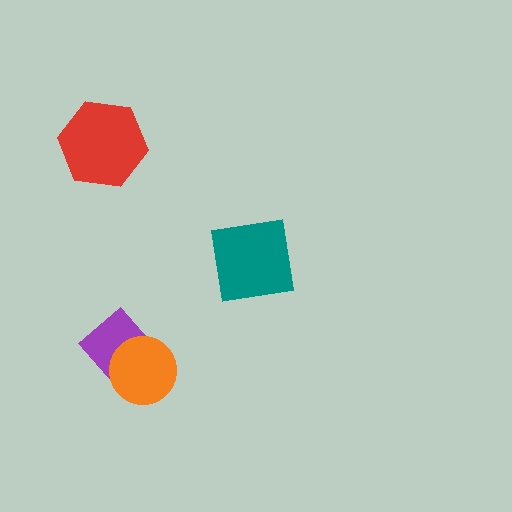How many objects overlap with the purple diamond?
1 object overlaps with the purple diamond.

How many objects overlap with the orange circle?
1 object overlaps with the orange circle.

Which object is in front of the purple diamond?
The orange circle is in front of the purple diamond.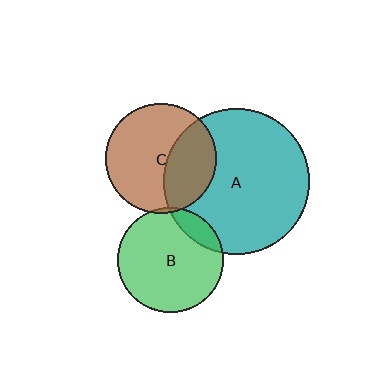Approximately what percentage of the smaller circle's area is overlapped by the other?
Approximately 15%.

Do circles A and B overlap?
Yes.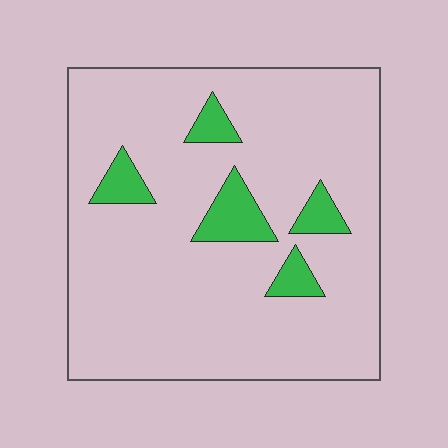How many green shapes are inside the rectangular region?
5.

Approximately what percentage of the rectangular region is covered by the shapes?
Approximately 10%.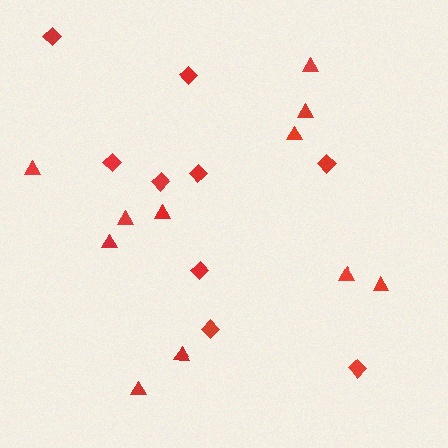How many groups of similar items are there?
There are 2 groups: one group of diamonds (9) and one group of triangles (11).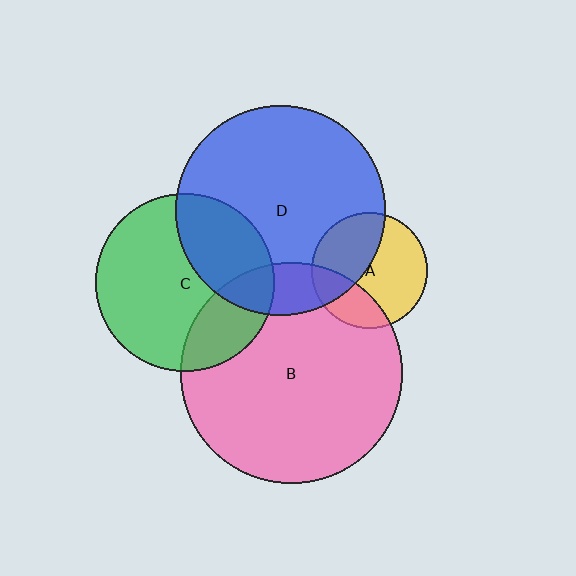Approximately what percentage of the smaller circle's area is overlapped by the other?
Approximately 25%.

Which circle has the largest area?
Circle B (pink).